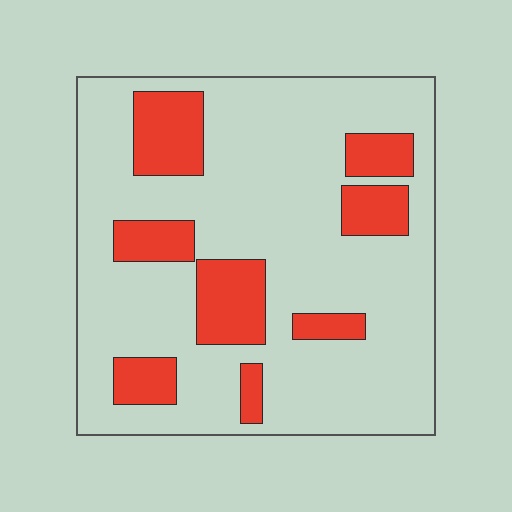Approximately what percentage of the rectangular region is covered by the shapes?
Approximately 20%.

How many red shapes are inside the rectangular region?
8.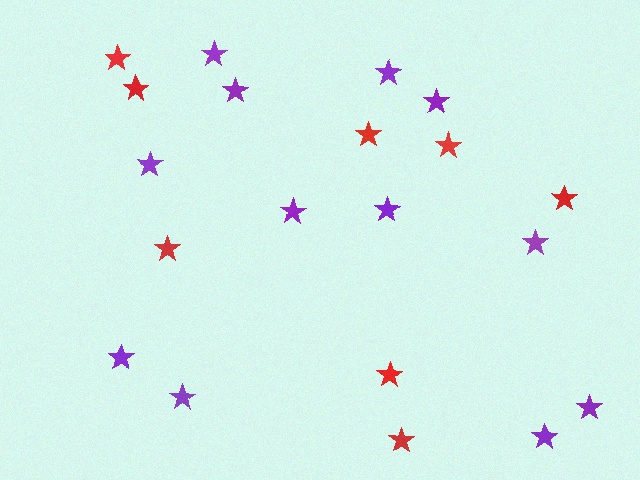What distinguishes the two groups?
There are 2 groups: one group of red stars (8) and one group of purple stars (12).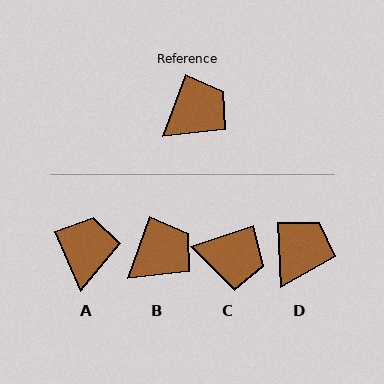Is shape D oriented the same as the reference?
No, it is off by about 23 degrees.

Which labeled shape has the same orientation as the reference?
B.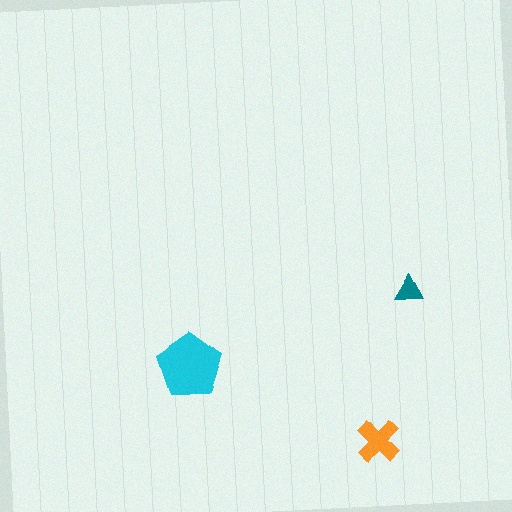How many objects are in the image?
There are 3 objects in the image.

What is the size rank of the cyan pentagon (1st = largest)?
1st.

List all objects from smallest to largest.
The teal triangle, the orange cross, the cyan pentagon.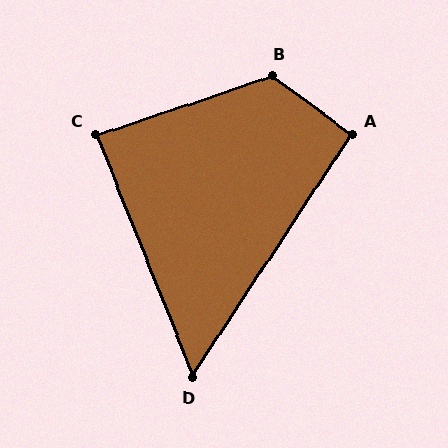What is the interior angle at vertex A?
Approximately 93 degrees (approximately right).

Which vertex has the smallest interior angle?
D, at approximately 55 degrees.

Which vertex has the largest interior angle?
B, at approximately 125 degrees.